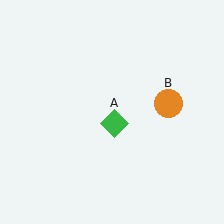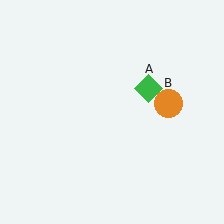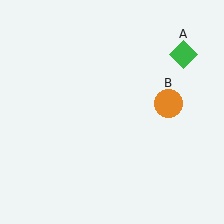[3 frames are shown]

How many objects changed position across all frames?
1 object changed position: green diamond (object A).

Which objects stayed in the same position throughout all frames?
Orange circle (object B) remained stationary.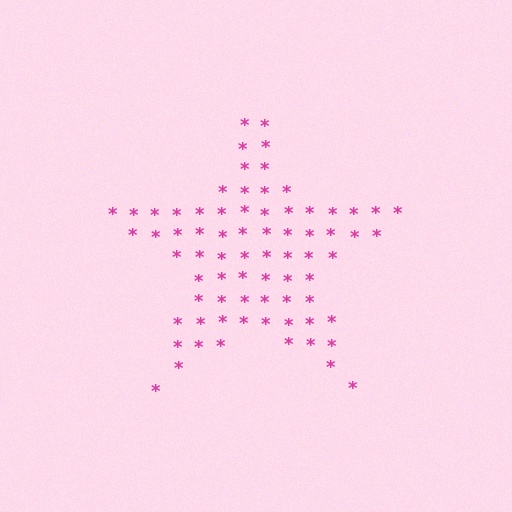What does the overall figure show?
The overall figure shows a star.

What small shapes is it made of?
It is made of small asterisks.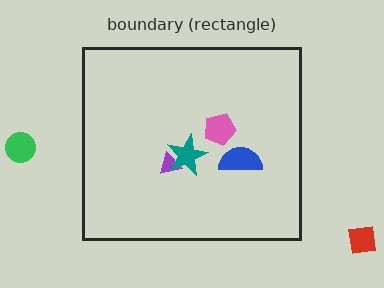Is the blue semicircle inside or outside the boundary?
Inside.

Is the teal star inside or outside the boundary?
Inside.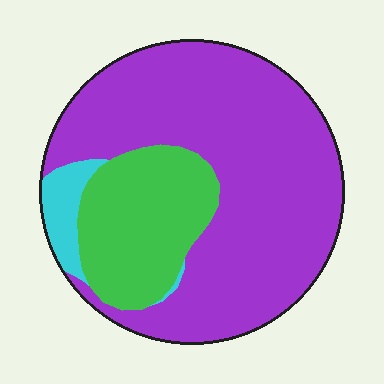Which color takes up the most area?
Purple, at roughly 70%.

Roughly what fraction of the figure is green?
Green takes up about one quarter (1/4) of the figure.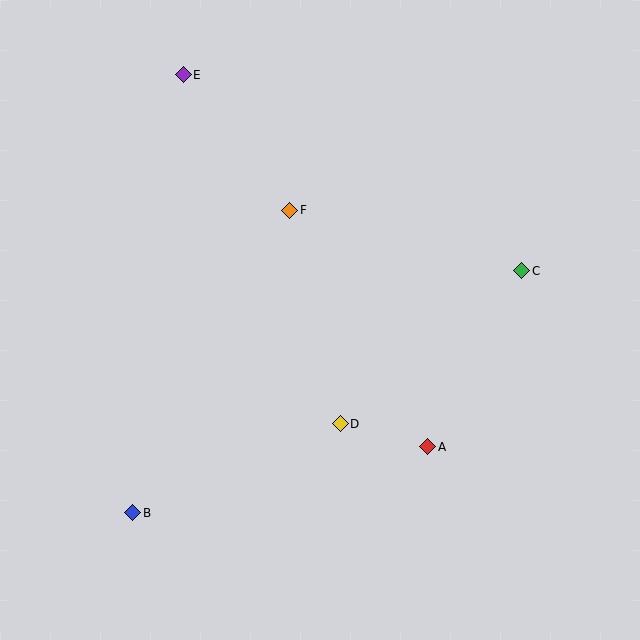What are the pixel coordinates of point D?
Point D is at (340, 424).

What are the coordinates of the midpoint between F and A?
The midpoint between F and A is at (359, 329).